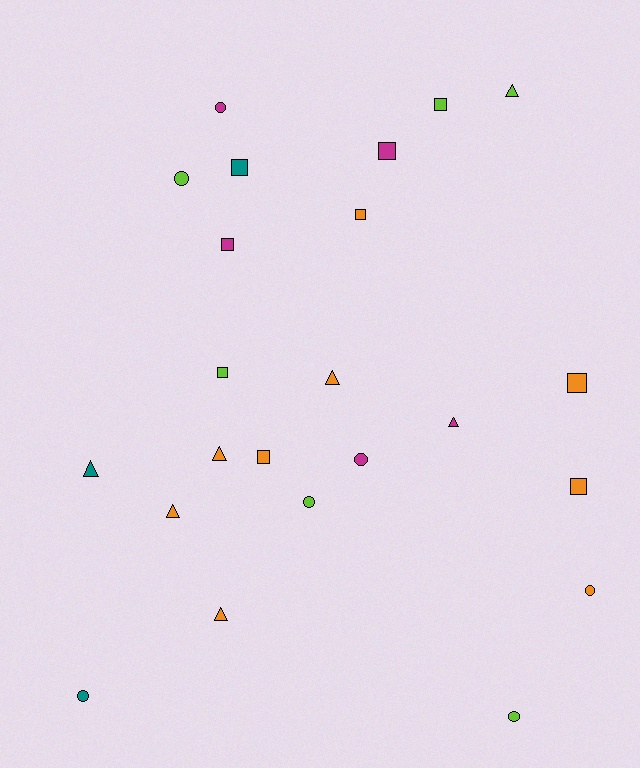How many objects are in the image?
There are 23 objects.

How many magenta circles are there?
There are 2 magenta circles.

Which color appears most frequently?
Orange, with 9 objects.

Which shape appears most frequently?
Square, with 9 objects.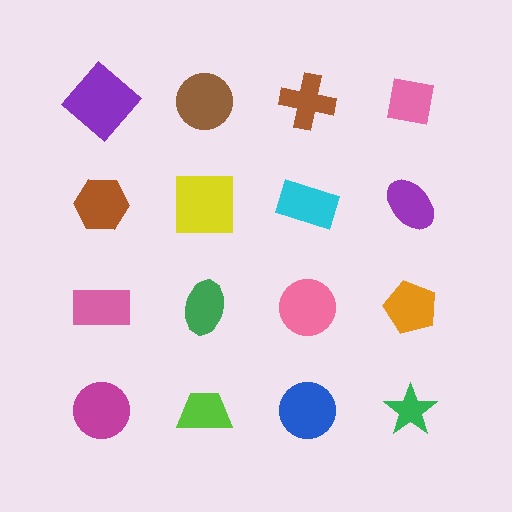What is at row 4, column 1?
A magenta circle.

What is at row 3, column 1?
A pink rectangle.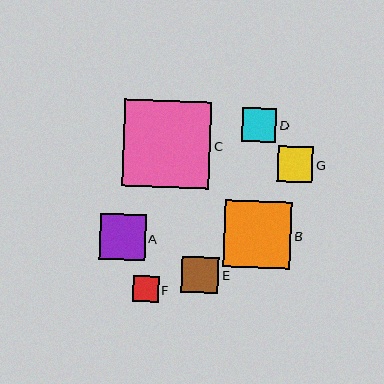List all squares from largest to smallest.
From largest to smallest: C, B, A, E, G, D, F.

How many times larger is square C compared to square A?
Square C is approximately 1.9 times the size of square A.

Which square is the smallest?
Square F is the smallest with a size of approximately 25 pixels.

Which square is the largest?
Square C is the largest with a size of approximately 87 pixels.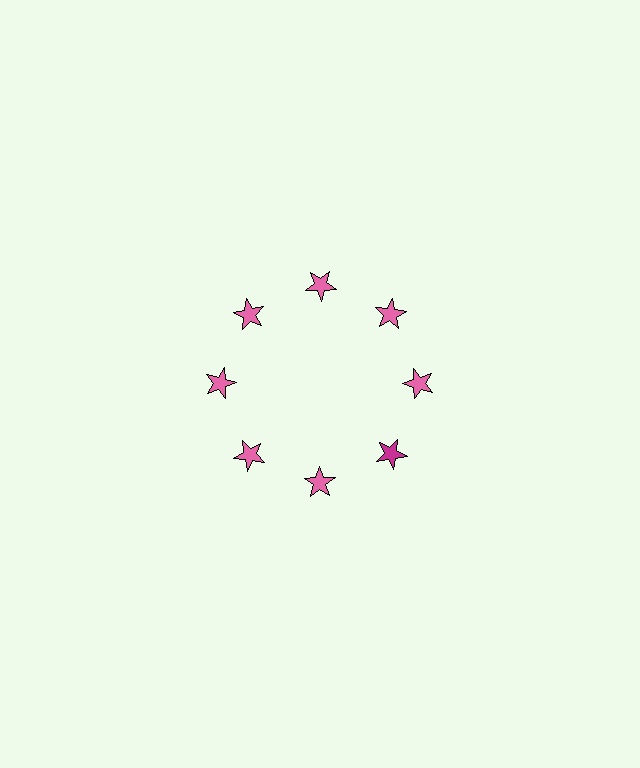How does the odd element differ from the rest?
It has a different color: magenta instead of pink.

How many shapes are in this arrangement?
There are 8 shapes arranged in a ring pattern.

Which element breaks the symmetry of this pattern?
The magenta star at roughly the 4 o'clock position breaks the symmetry. All other shapes are pink stars.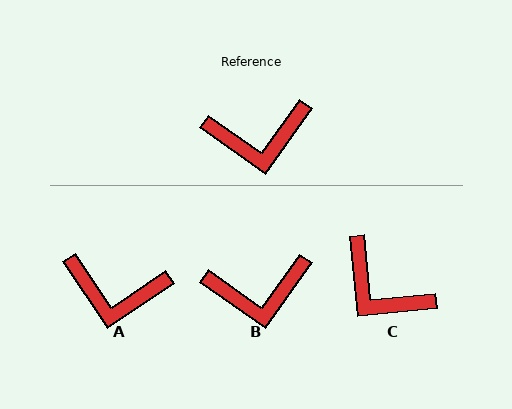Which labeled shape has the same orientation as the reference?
B.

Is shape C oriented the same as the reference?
No, it is off by about 49 degrees.